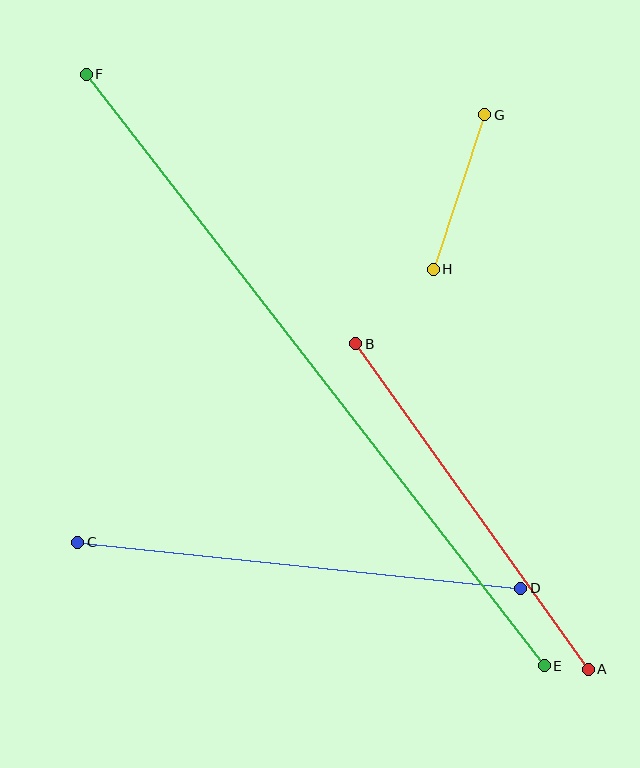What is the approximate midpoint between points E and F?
The midpoint is at approximately (315, 370) pixels.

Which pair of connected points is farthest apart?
Points E and F are farthest apart.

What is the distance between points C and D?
The distance is approximately 446 pixels.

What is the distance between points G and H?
The distance is approximately 163 pixels.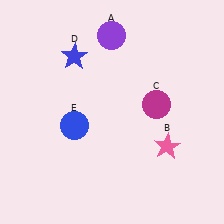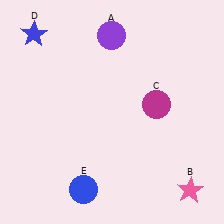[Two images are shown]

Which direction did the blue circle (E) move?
The blue circle (E) moved down.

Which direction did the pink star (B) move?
The pink star (B) moved down.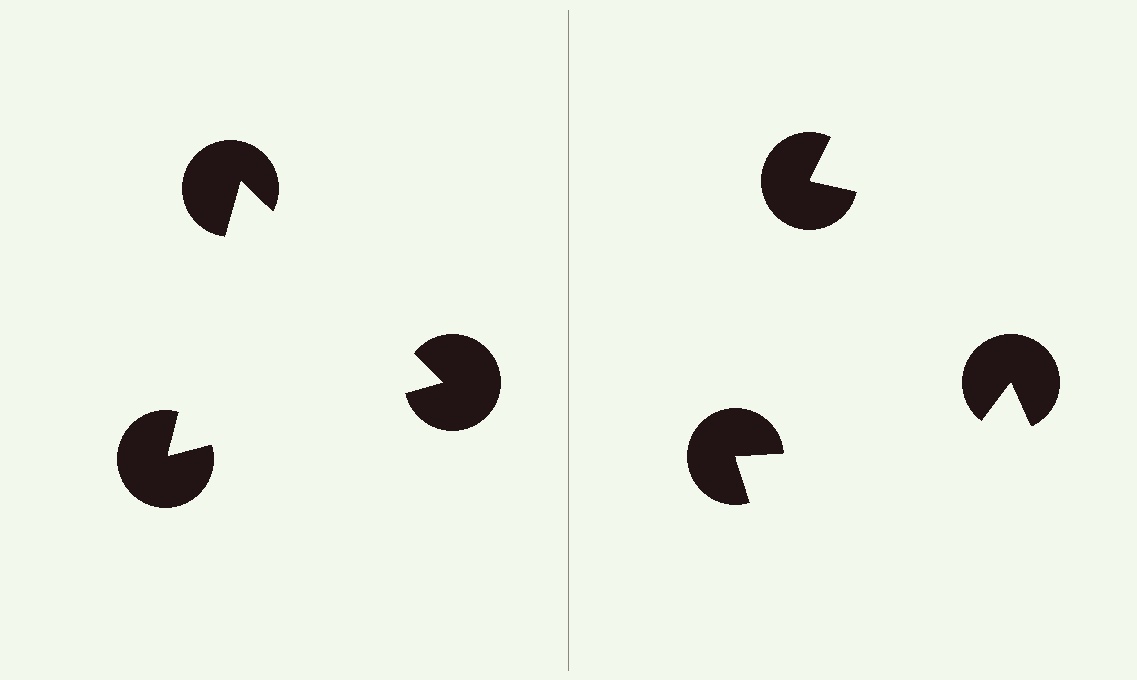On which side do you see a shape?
An illusory triangle appears on the left side. On the right side the wedge cuts are rotated, so no coherent shape forms.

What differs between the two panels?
The pac-man discs are positioned identically on both sides; only the wedge orientations differ. On the left they align to a triangle; on the right they are misaligned.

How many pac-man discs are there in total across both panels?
6 — 3 on each side.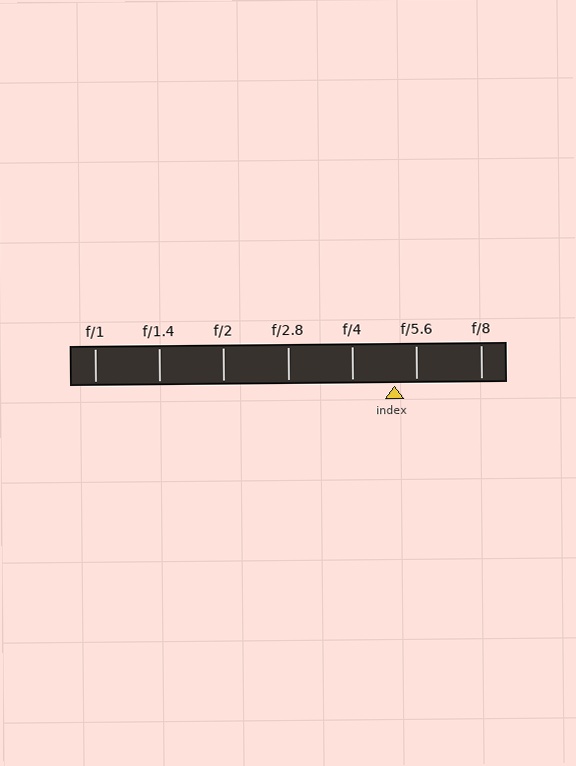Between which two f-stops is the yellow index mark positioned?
The index mark is between f/4 and f/5.6.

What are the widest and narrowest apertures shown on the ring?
The widest aperture shown is f/1 and the narrowest is f/8.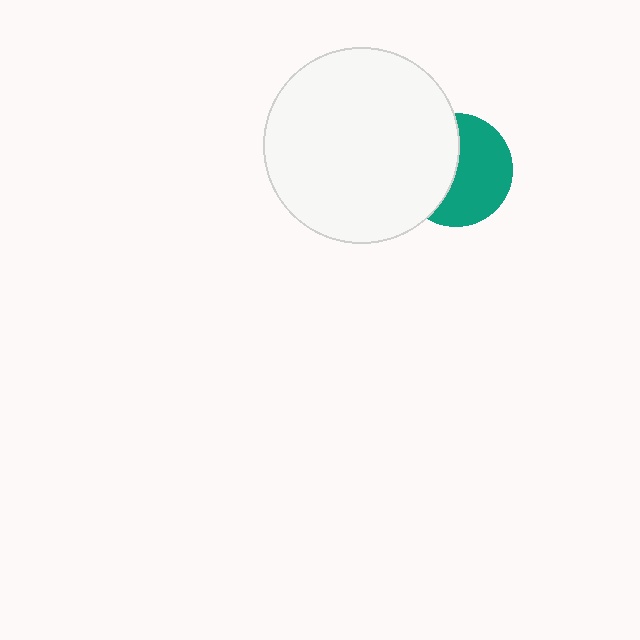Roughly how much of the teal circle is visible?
About half of it is visible (roughly 55%).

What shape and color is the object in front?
The object in front is a white circle.